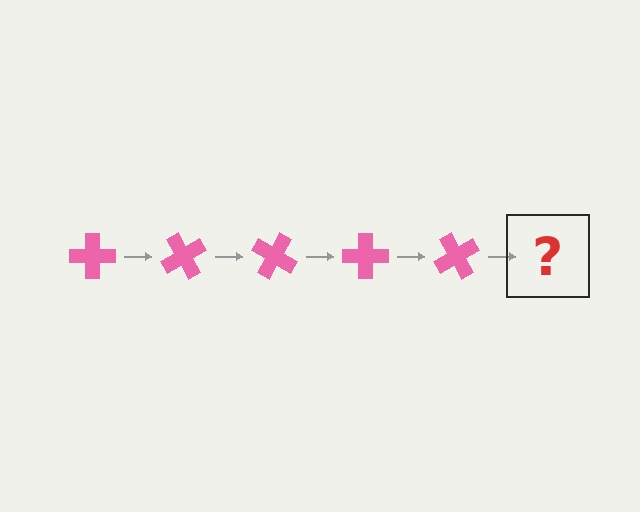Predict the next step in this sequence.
The next step is a pink cross rotated 300 degrees.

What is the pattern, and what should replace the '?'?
The pattern is that the cross rotates 60 degrees each step. The '?' should be a pink cross rotated 300 degrees.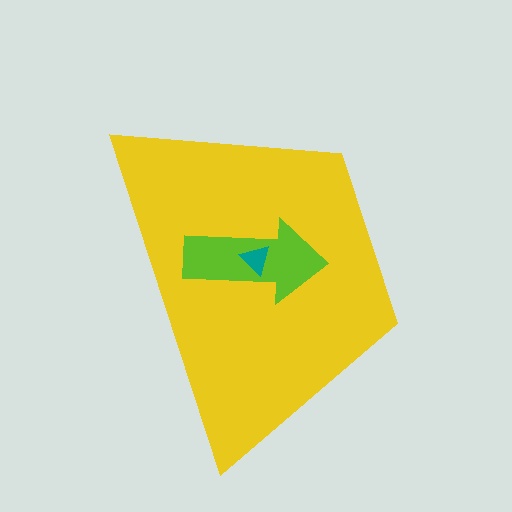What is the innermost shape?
The teal triangle.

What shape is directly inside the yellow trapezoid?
The lime arrow.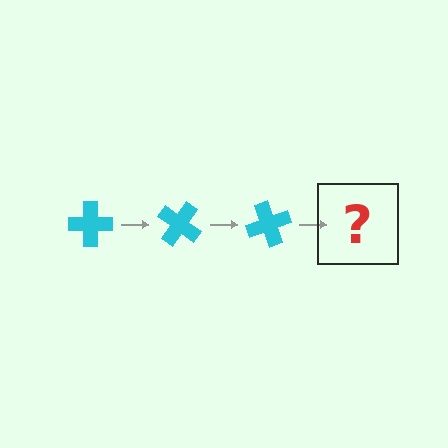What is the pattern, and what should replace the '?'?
The pattern is that the cross rotates 35 degrees each step. The '?' should be a cyan cross rotated 105 degrees.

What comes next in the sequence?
The next element should be a cyan cross rotated 105 degrees.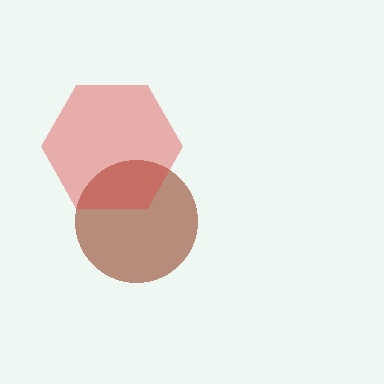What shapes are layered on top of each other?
The layered shapes are: a brown circle, a red hexagon.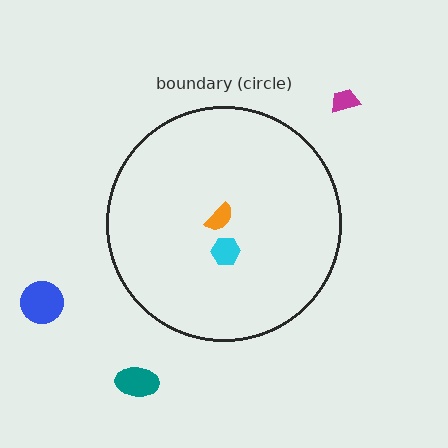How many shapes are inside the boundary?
2 inside, 3 outside.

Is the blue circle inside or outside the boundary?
Outside.